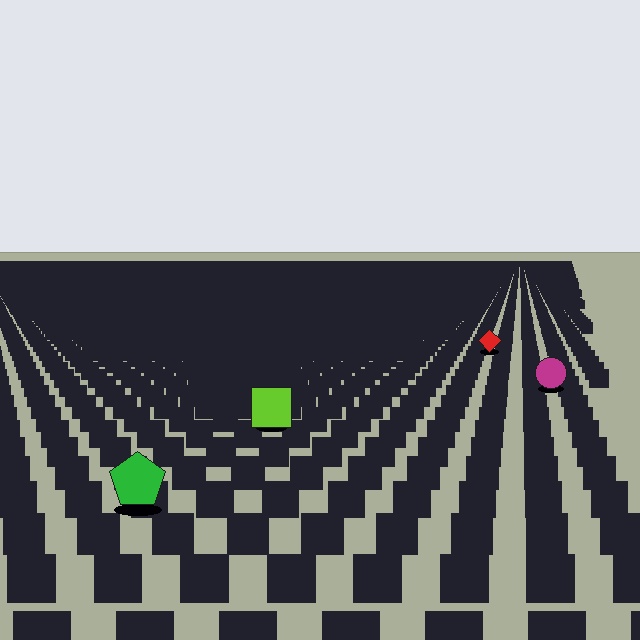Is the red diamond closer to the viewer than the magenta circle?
No. The magenta circle is closer — you can tell from the texture gradient: the ground texture is coarser near it.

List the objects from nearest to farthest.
From nearest to farthest: the green pentagon, the lime square, the magenta circle, the red diamond.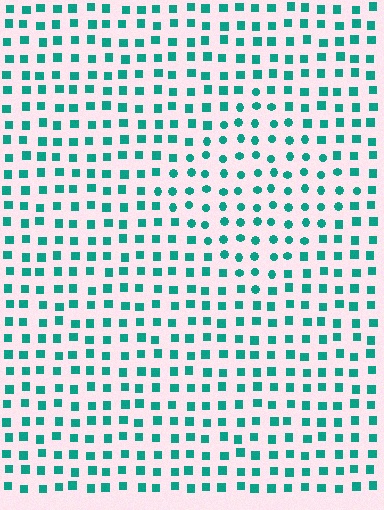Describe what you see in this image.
The image is filled with small teal elements arranged in a uniform grid. A diamond-shaped region contains circles, while the surrounding area contains squares. The boundary is defined purely by the change in element shape.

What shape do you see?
I see a diamond.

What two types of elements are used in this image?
The image uses circles inside the diamond region and squares outside it.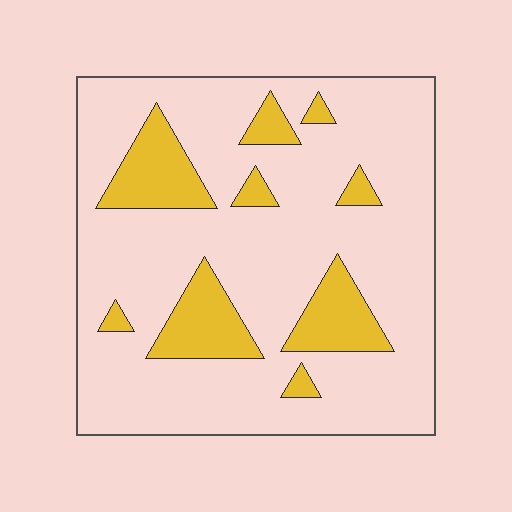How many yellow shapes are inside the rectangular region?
9.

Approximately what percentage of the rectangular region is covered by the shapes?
Approximately 20%.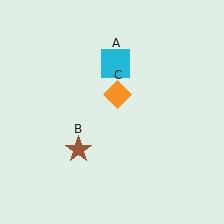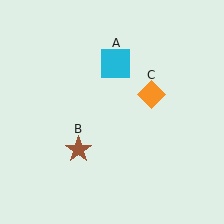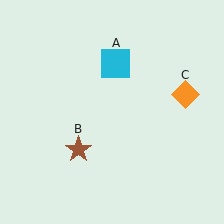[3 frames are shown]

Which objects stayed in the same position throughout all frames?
Cyan square (object A) and brown star (object B) remained stationary.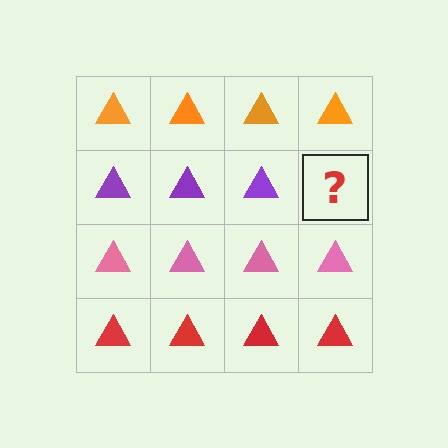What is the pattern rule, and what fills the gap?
The rule is that each row has a consistent color. The gap should be filled with a purple triangle.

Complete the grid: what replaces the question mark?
The question mark should be replaced with a purple triangle.